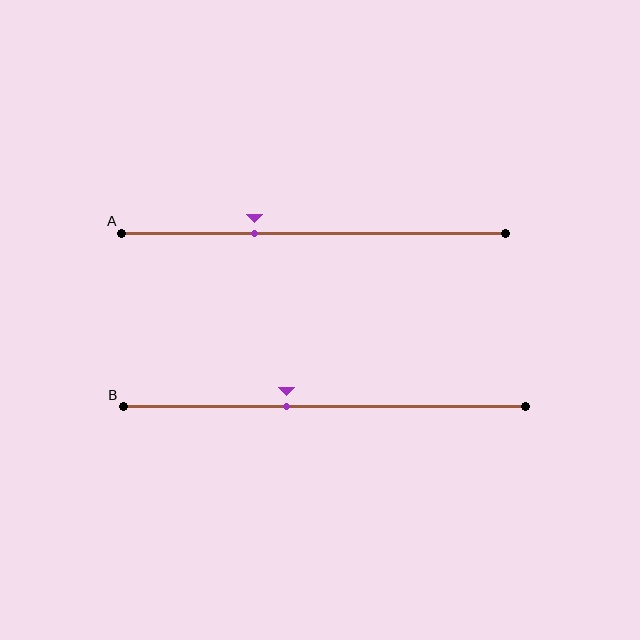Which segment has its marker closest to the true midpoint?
Segment B has its marker closest to the true midpoint.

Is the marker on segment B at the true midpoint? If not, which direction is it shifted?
No, the marker on segment B is shifted to the left by about 9% of the segment length.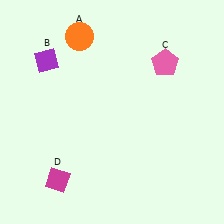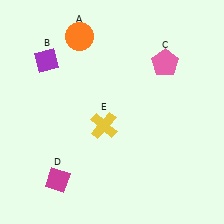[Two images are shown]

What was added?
A yellow cross (E) was added in Image 2.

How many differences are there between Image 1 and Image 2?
There is 1 difference between the two images.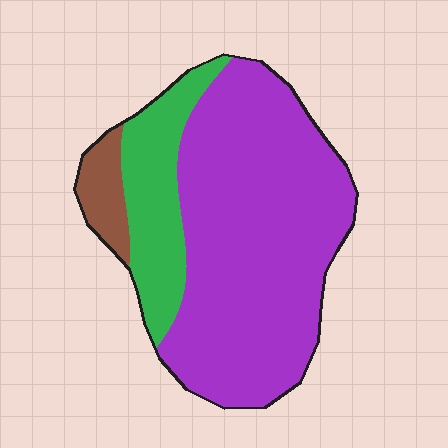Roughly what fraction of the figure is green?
Green covers 21% of the figure.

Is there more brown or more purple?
Purple.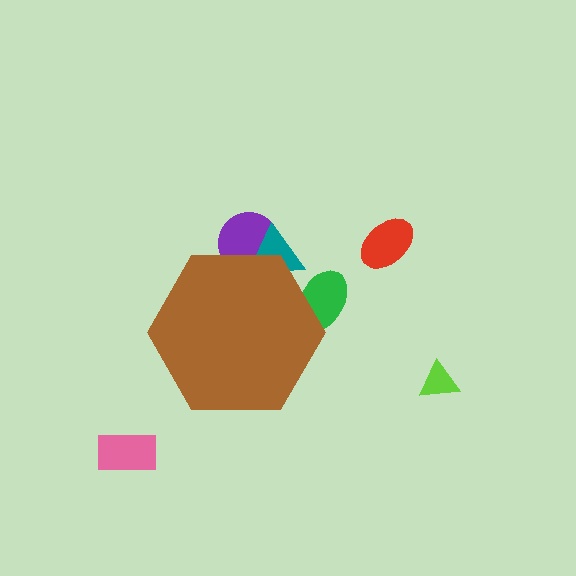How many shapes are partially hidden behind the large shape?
3 shapes are partially hidden.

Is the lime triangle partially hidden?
No, the lime triangle is fully visible.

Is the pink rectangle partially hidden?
No, the pink rectangle is fully visible.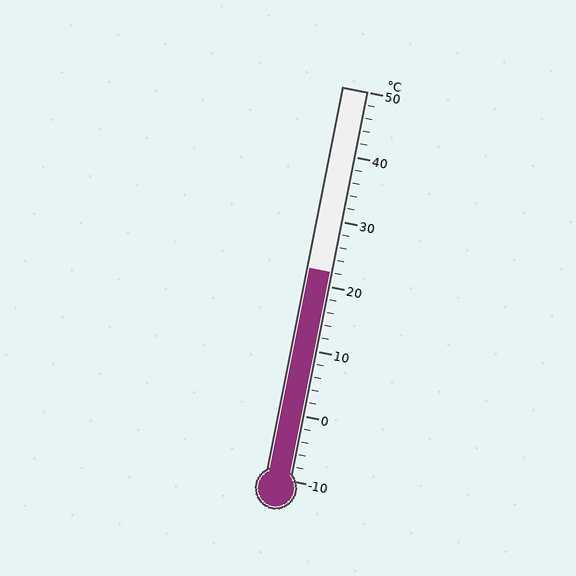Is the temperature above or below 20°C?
The temperature is above 20°C.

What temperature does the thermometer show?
The thermometer shows approximately 22°C.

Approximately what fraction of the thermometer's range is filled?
The thermometer is filled to approximately 55% of its range.